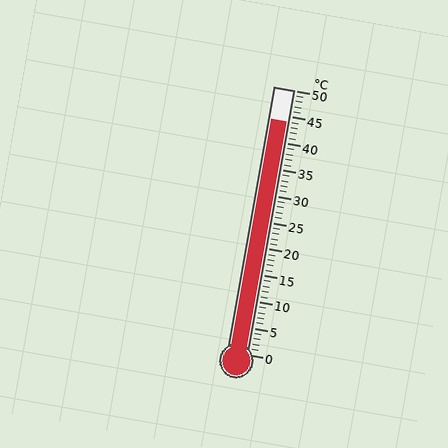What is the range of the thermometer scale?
The thermometer scale ranges from 0°C to 50°C.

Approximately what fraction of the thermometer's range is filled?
The thermometer is filled to approximately 90% of its range.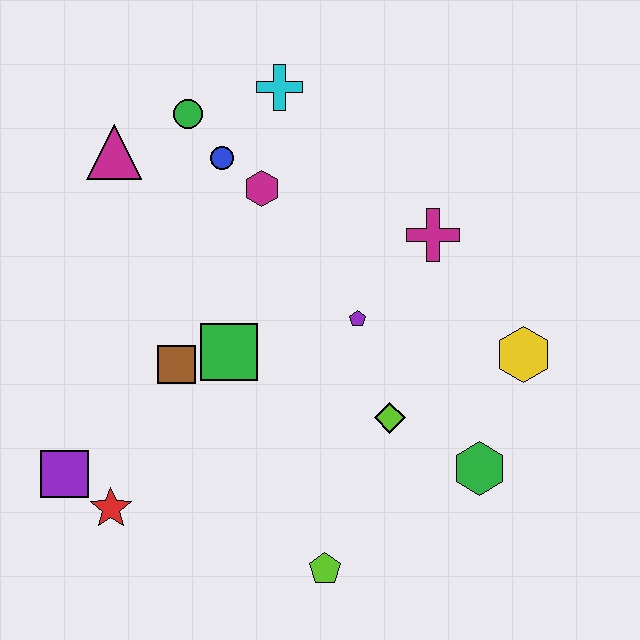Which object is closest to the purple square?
The red star is closest to the purple square.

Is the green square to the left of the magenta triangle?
No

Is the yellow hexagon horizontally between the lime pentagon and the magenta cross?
No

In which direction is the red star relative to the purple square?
The red star is to the right of the purple square.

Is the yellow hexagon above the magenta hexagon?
No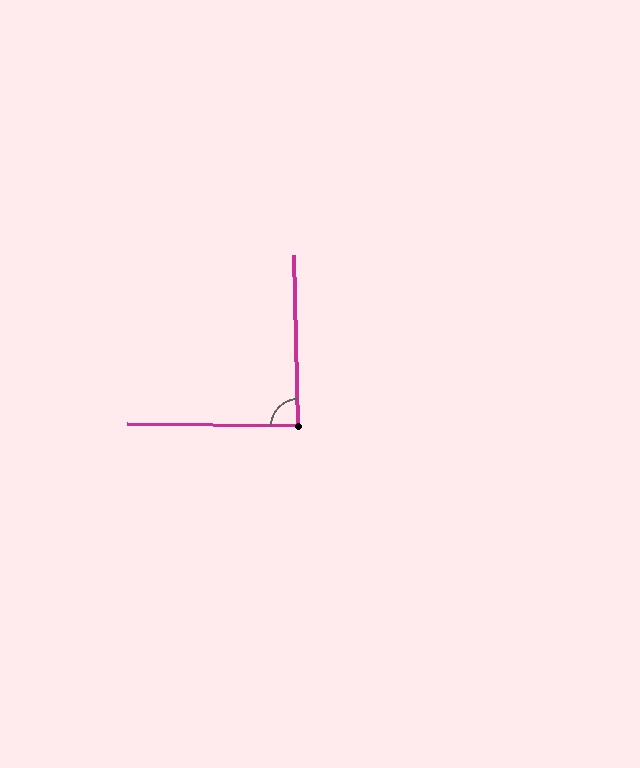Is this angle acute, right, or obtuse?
It is approximately a right angle.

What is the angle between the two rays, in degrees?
Approximately 88 degrees.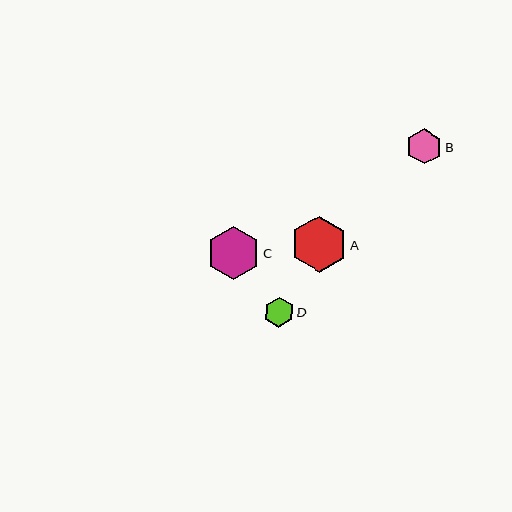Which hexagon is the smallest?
Hexagon D is the smallest with a size of approximately 30 pixels.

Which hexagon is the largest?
Hexagon A is the largest with a size of approximately 56 pixels.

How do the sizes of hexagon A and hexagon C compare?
Hexagon A and hexagon C are approximately the same size.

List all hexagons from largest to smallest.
From largest to smallest: A, C, B, D.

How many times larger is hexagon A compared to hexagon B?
Hexagon A is approximately 1.6 times the size of hexagon B.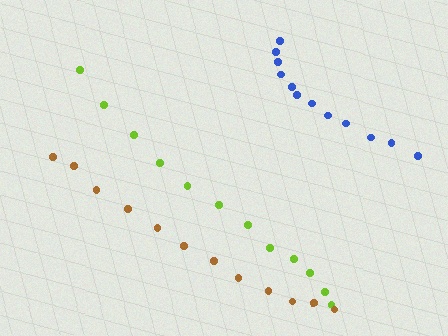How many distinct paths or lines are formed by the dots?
There are 3 distinct paths.